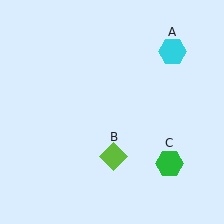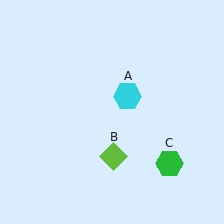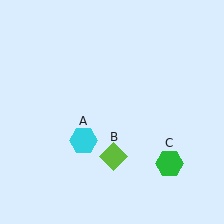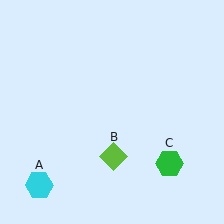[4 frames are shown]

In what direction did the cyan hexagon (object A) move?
The cyan hexagon (object A) moved down and to the left.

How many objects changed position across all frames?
1 object changed position: cyan hexagon (object A).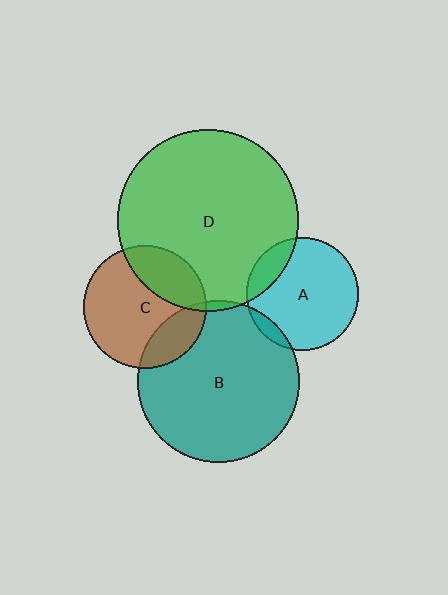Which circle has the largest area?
Circle D (green).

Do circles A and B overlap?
Yes.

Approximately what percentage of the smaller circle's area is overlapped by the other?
Approximately 5%.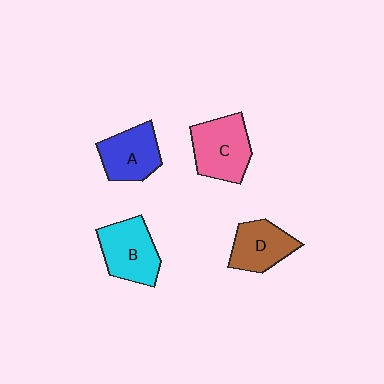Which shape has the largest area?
Shape C (pink).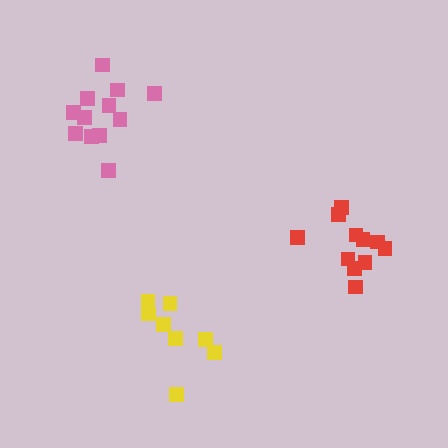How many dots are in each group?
Group 1: 8 dots, Group 2: 12 dots, Group 3: 11 dots (31 total).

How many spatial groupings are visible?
There are 3 spatial groupings.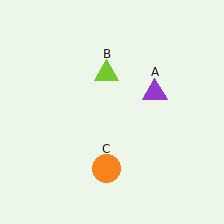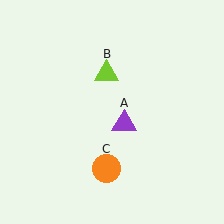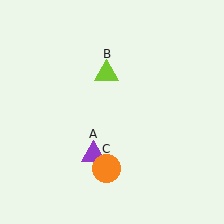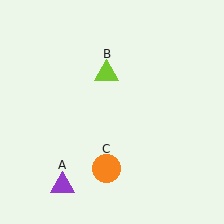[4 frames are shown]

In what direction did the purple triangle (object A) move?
The purple triangle (object A) moved down and to the left.